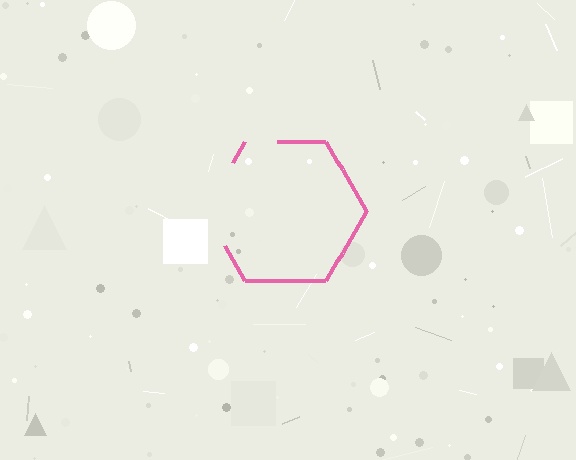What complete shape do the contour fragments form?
The contour fragments form a hexagon.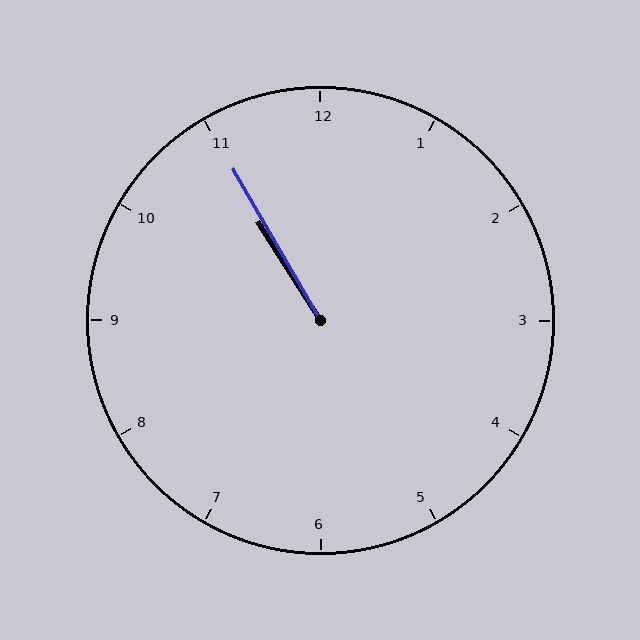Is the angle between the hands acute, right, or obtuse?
It is acute.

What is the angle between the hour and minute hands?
Approximately 2 degrees.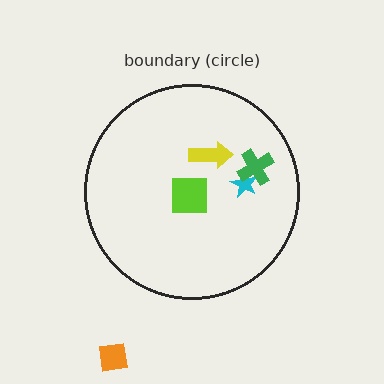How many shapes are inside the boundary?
4 inside, 1 outside.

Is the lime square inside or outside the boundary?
Inside.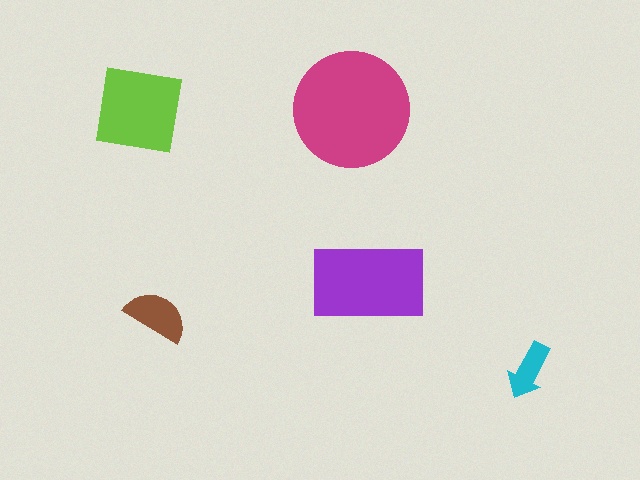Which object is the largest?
The magenta circle.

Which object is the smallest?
The cyan arrow.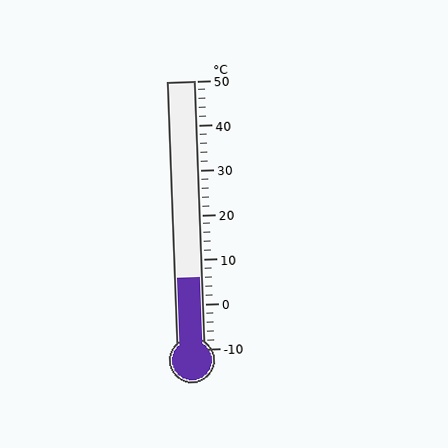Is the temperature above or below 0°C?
The temperature is above 0°C.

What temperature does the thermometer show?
The thermometer shows approximately 6°C.